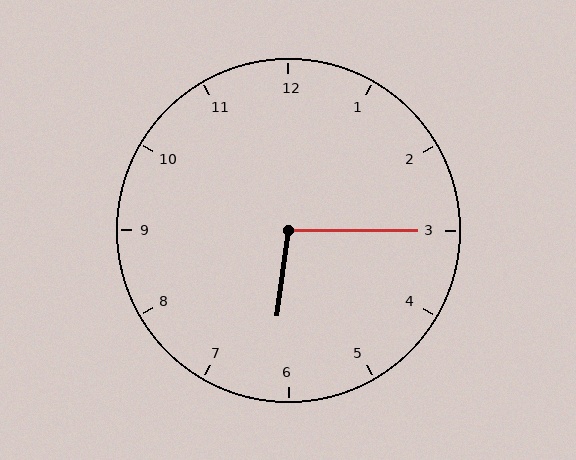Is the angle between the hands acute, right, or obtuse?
It is obtuse.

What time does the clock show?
6:15.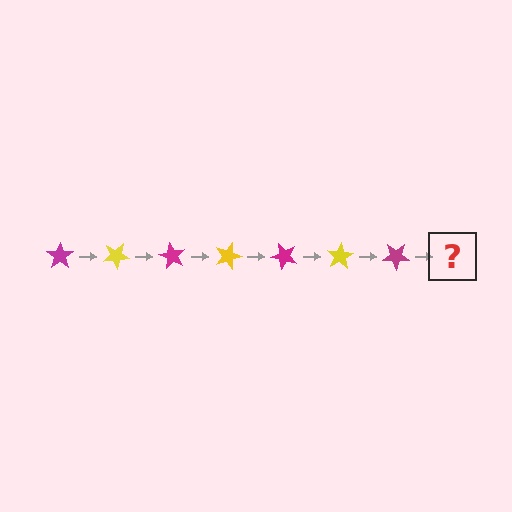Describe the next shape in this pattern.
It should be a yellow star, rotated 210 degrees from the start.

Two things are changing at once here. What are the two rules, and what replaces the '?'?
The two rules are that it rotates 30 degrees each step and the color cycles through magenta and yellow. The '?' should be a yellow star, rotated 210 degrees from the start.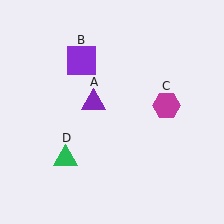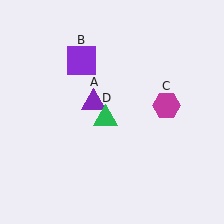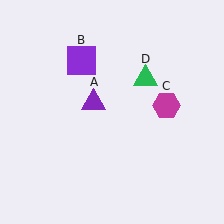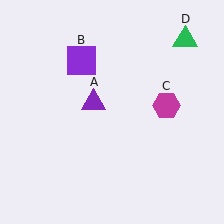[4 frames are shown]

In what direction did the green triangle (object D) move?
The green triangle (object D) moved up and to the right.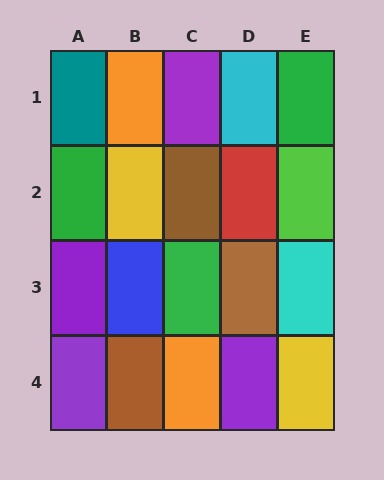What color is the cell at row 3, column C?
Green.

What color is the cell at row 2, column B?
Yellow.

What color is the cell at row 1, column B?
Orange.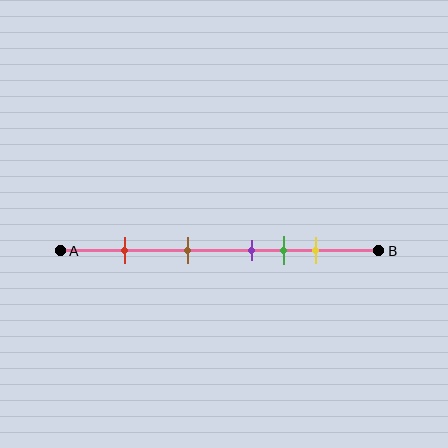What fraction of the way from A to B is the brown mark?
The brown mark is approximately 40% (0.4) of the way from A to B.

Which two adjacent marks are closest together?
The purple and green marks are the closest adjacent pair.